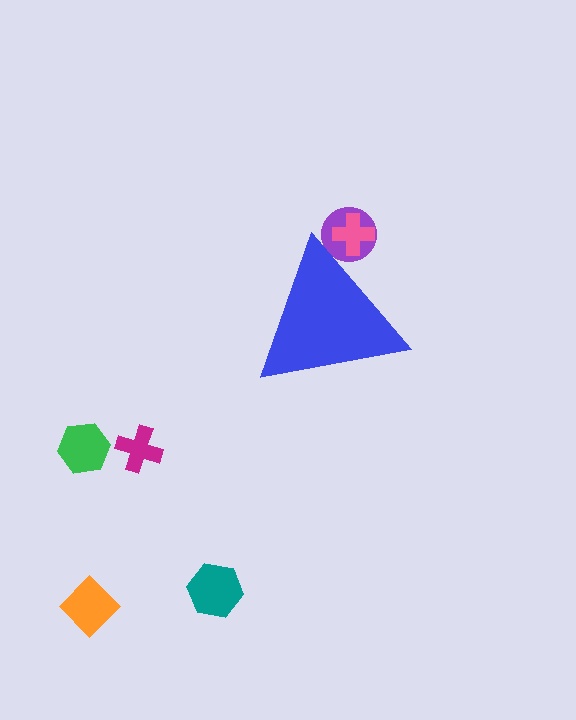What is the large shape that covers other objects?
A blue triangle.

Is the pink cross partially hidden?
Yes, the pink cross is partially hidden behind the blue triangle.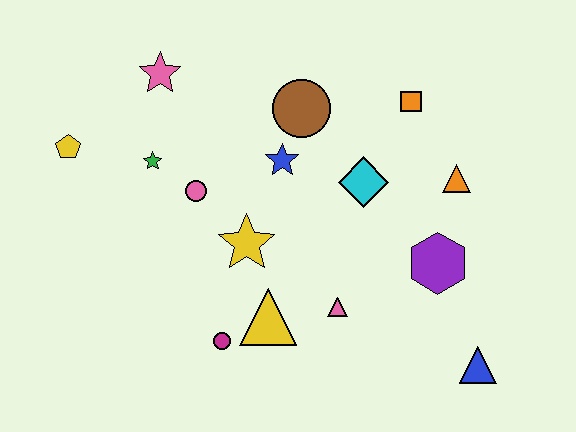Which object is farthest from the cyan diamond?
The yellow pentagon is farthest from the cyan diamond.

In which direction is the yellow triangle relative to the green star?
The yellow triangle is below the green star.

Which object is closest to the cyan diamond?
The blue star is closest to the cyan diamond.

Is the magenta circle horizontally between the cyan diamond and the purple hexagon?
No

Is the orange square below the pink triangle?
No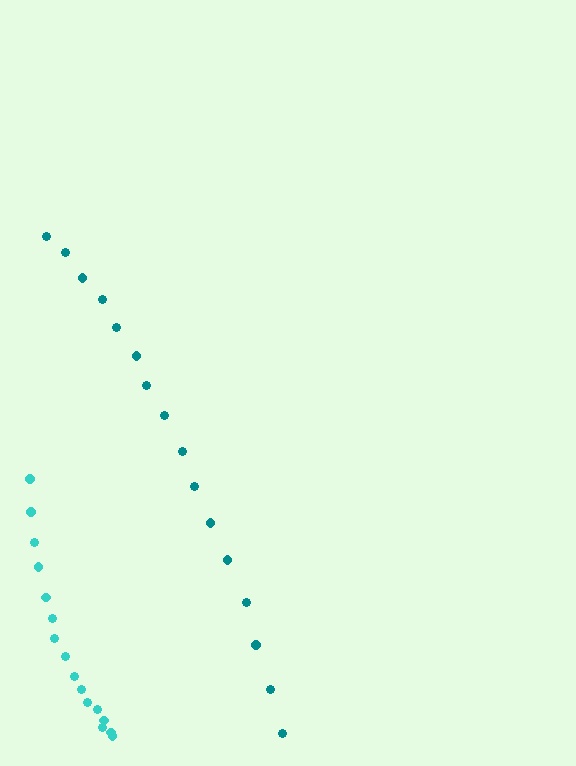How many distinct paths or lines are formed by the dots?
There are 2 distinct paths.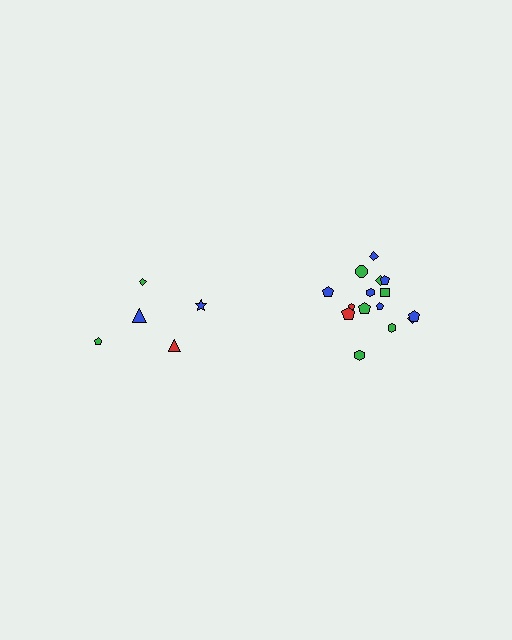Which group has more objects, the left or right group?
The right group.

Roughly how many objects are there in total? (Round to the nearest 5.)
Roughly 20 objects in total.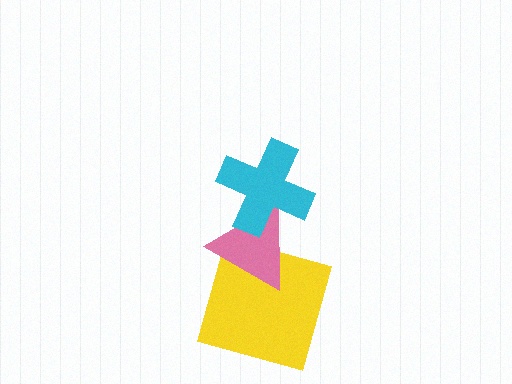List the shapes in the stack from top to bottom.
From top to bottom: the cyan cross, the pink triangle, the yellow square.